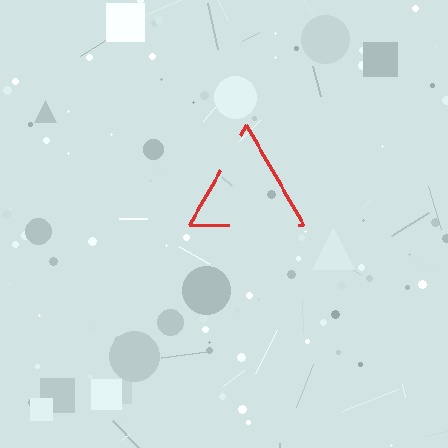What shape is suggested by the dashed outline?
The dashed outline suggests a triangle.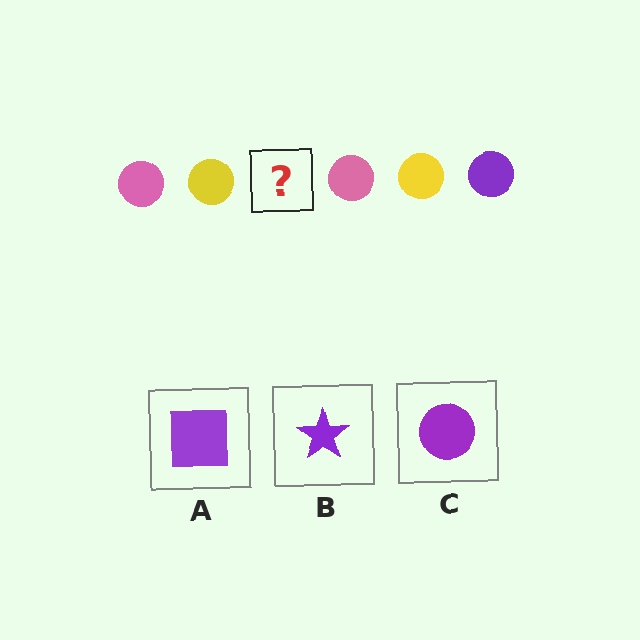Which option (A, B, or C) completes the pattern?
C.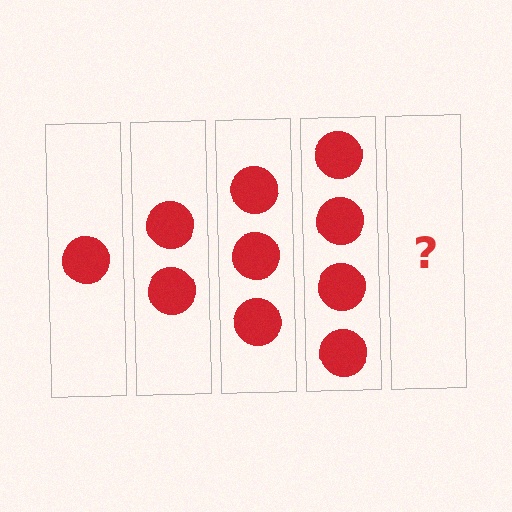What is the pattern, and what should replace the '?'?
The pattern is that each step adds one more circle. The '?' should be 5 circles.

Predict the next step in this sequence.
The next step is 5 circles.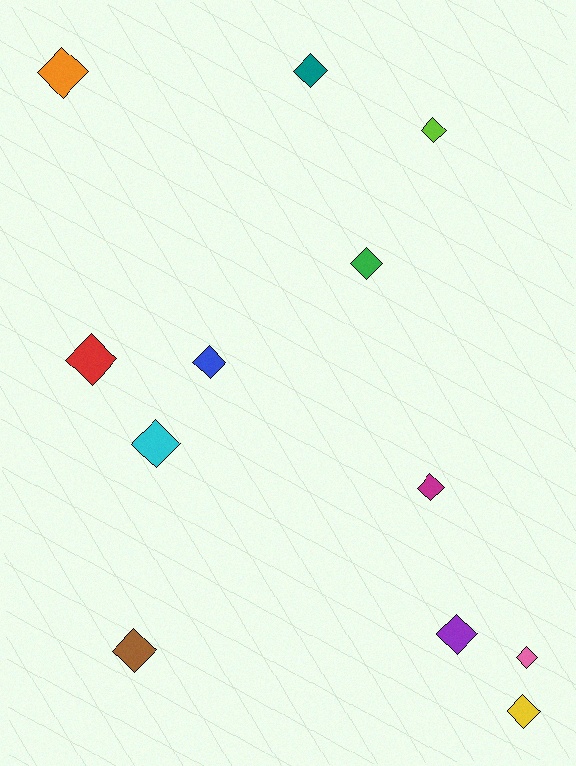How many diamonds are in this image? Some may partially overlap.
There are 12 diamonds.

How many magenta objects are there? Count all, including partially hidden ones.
There is 1 magenta object.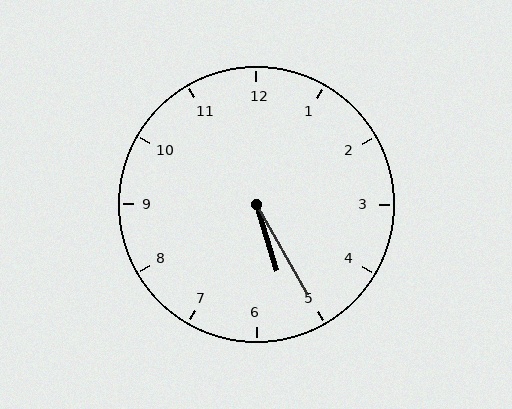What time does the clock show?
5:25.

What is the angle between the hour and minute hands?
Approximately 12 degrees.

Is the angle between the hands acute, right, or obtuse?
It is acute.